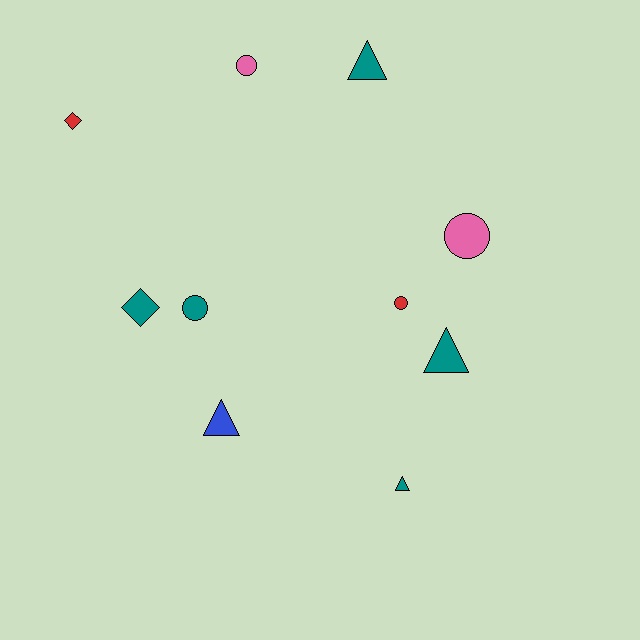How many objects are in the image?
There are 10 objects.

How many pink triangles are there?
There are no pink triangles.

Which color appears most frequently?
Teal, with 5 objects.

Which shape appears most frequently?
Circle, with 4 objects.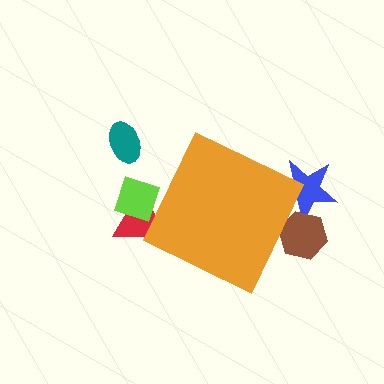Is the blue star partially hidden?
Yes, the blue star is partially hidden behind the orange diamond.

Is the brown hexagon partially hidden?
Yes, the brown hexagon is partially hidden behind the orange diamond.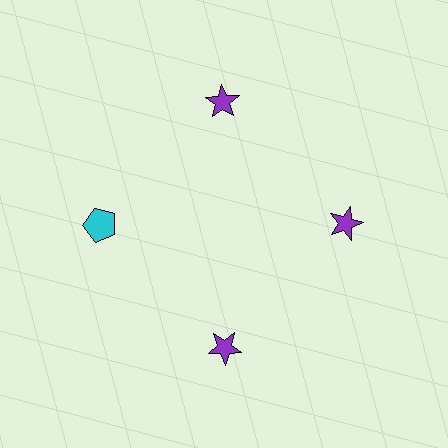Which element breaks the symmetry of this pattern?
The cyan pentagon at roughly the 9 o'clock position breaks the symmetry. All other shapes are purple stars.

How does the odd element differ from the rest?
It differs in both color (cyan instead of purple) and shape (pentagon instead of star).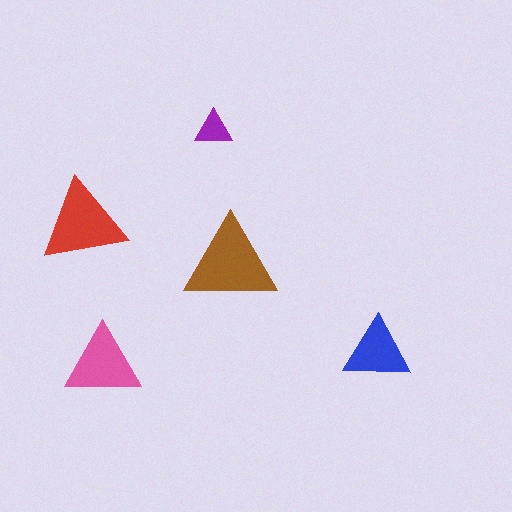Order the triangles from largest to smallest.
the brown one, the red one, the pink one, the blue one, the purple one.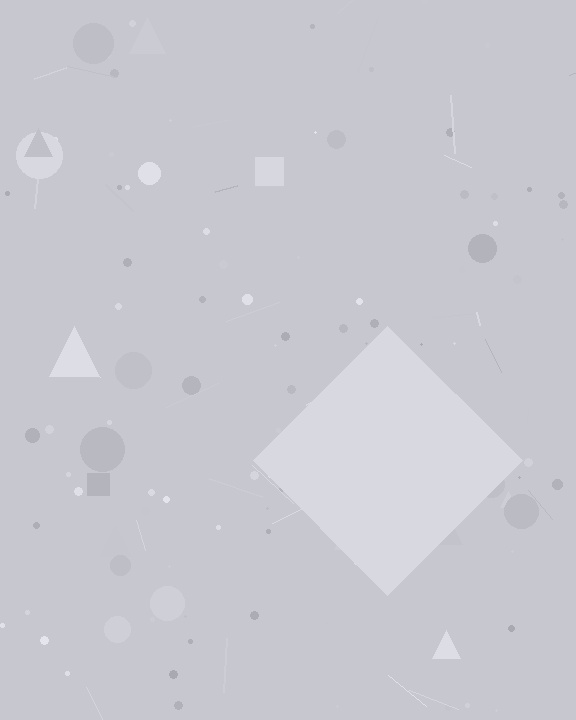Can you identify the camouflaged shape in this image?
The camouflaged shape is a diamond.